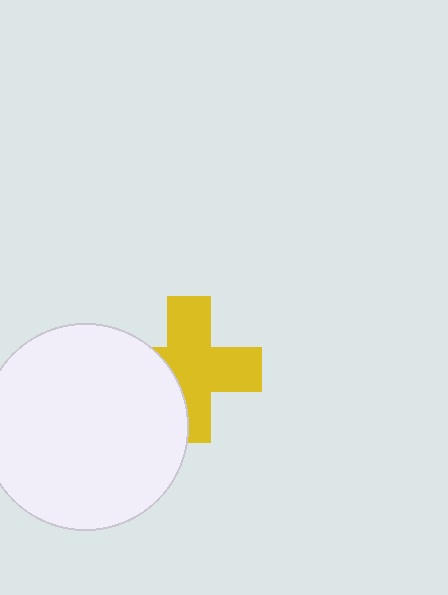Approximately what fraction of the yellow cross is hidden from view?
Roughly 31% of the yellow cross is hidden behind the white circle.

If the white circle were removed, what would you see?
You would see the complete yellow cross.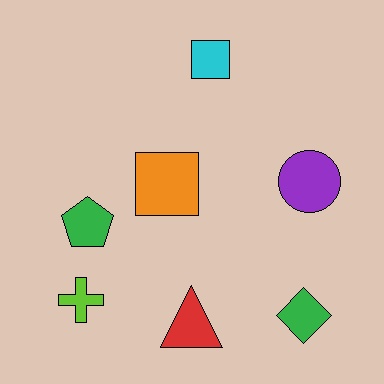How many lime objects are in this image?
There is 1 lime object.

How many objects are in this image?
There are 7 objects.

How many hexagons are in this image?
There are no hexagons.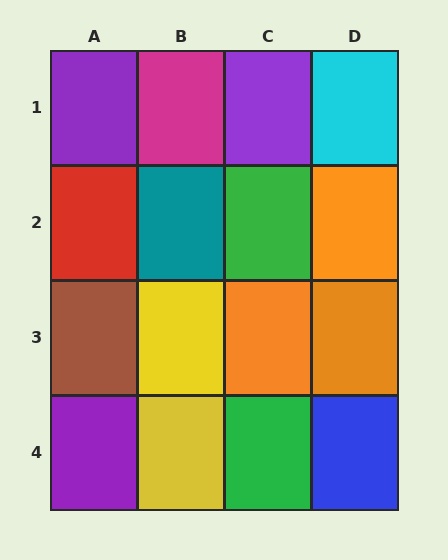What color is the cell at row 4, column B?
Yellow.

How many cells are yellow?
2 cells are yellow.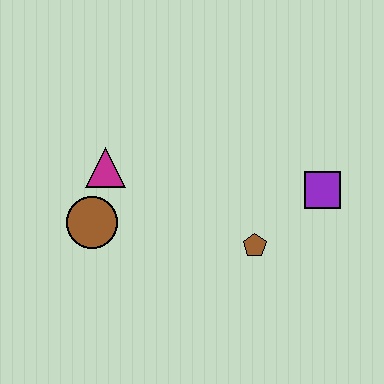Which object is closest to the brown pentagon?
The purple square is closest to the brown pentagon.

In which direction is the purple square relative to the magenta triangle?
The purple square is to the right of the magenta triangle.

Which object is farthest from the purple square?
The brown circle is farthest from the purple square.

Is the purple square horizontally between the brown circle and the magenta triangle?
No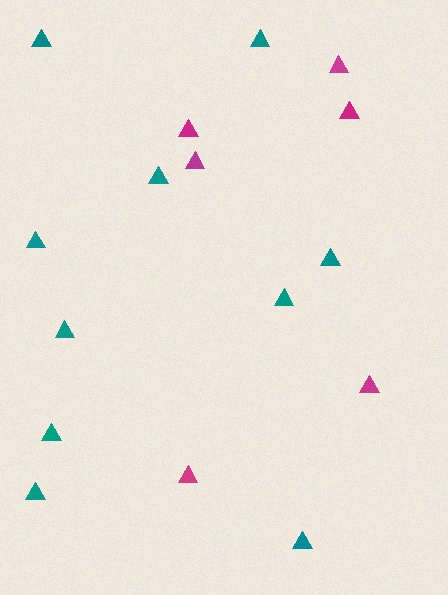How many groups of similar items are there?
There are 2 groups: one group of magenta triangles (6) and one group of teal triangles (10).